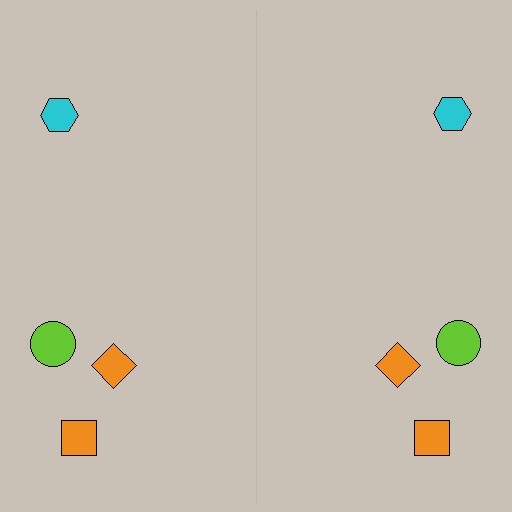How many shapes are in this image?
There are 8 shapes in this image.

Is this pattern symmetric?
Yes, this pattern has bilateral (reflection) symmetry.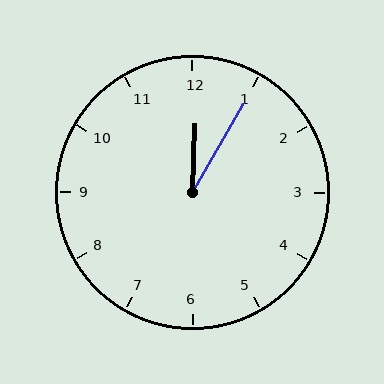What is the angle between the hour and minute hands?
Approximately 28 degrees.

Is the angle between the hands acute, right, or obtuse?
It is acute.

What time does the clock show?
12:05.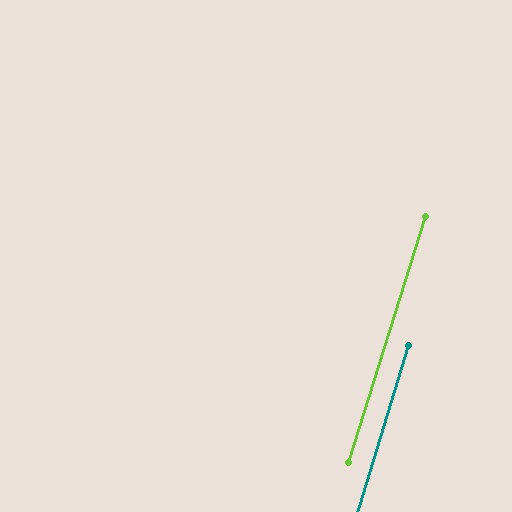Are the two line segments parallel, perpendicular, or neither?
Parallel — their directions differ by only 0.5°.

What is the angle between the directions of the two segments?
Approximately 1 degree.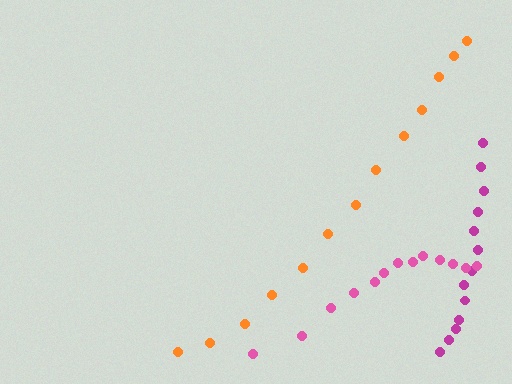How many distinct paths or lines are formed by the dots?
There are 3 distinct paths.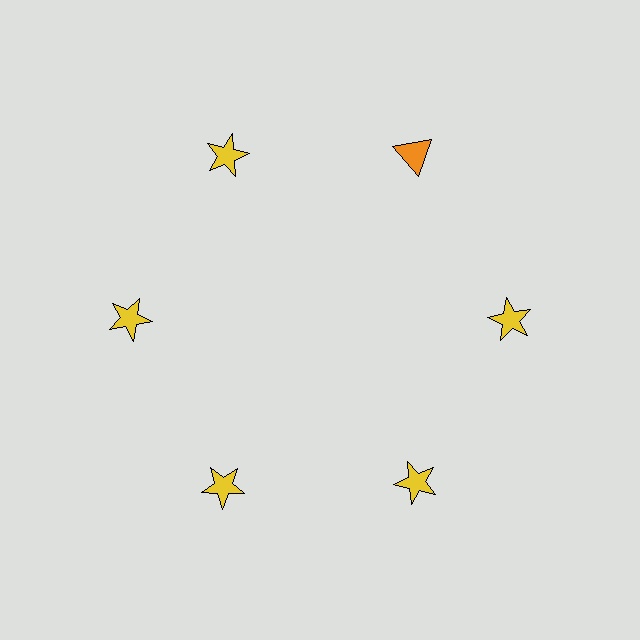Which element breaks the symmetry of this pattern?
The orange triangle at roughly the 1 o'clock position breaks the symmetry. All other shapes are yellow stars.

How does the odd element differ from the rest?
It differs in both color (orange instead of yellow) and shape (triangle instead of star).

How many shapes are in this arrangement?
There are 6 shapes arranged in a ring pattern.